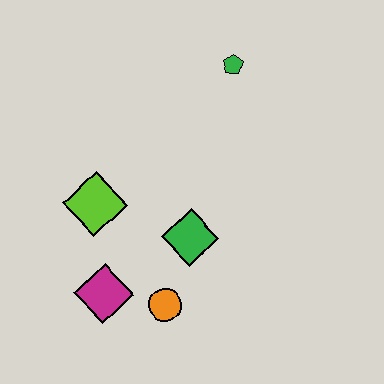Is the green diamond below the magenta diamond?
No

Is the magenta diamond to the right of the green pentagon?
No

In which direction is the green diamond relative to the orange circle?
The green diamond is above the orange circle.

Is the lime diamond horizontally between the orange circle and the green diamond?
No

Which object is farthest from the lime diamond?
The green pentagon is farthest from the lime diamond.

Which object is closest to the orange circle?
The magenta diamond is closest to the orange circle.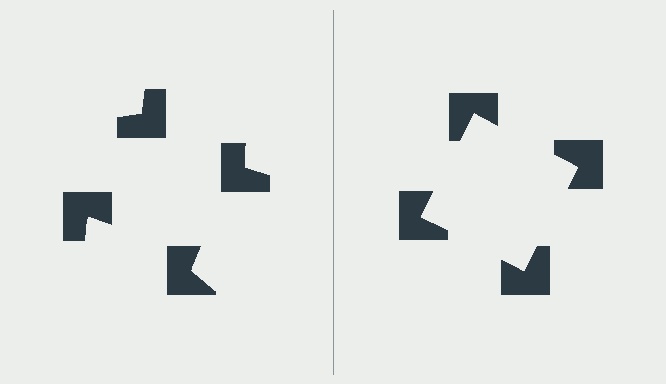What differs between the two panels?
The notched squares are positioned identically on both sides; only the wedge orientations differ. On the right they align to a square; on the left they are misaligned.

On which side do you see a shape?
An illusory square appears on the right side. On the left side the wedge cuts are rotated, so no coherent shape forms.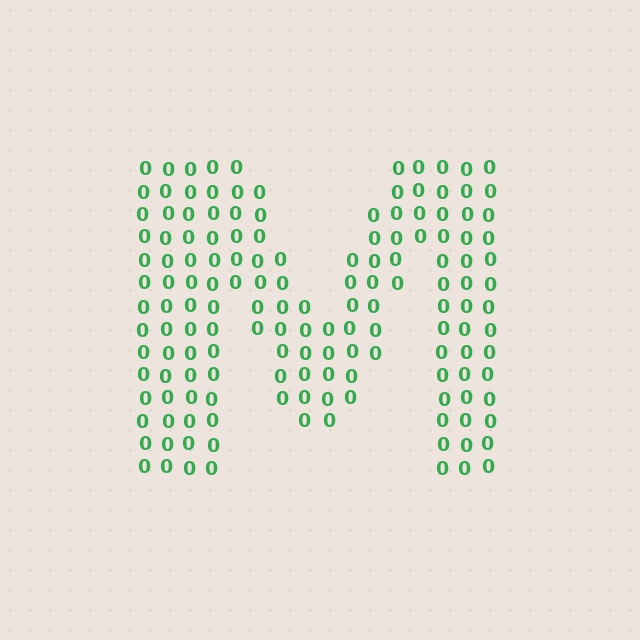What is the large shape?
The large shape is the letter M.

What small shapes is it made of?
It is made of small digit 0's.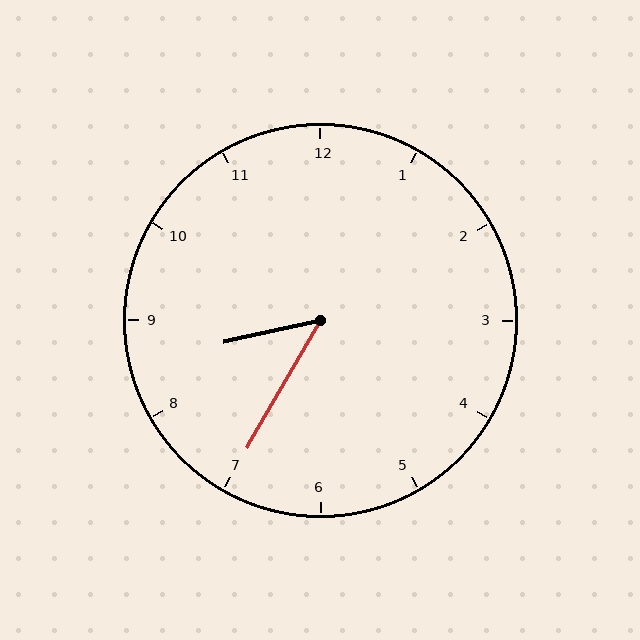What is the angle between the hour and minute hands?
Approximately 48 degrees.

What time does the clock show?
8:35.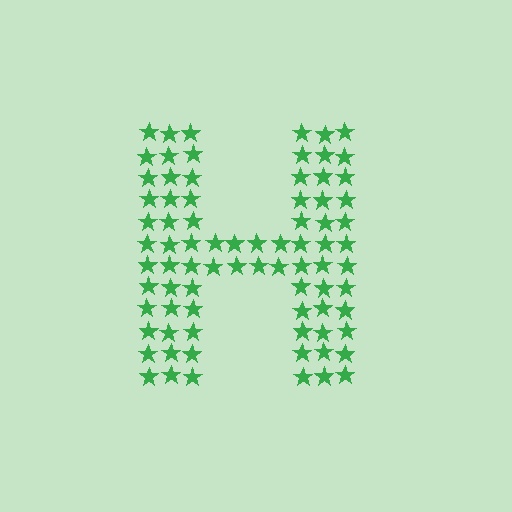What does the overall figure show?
The overall figure shows the letter H.